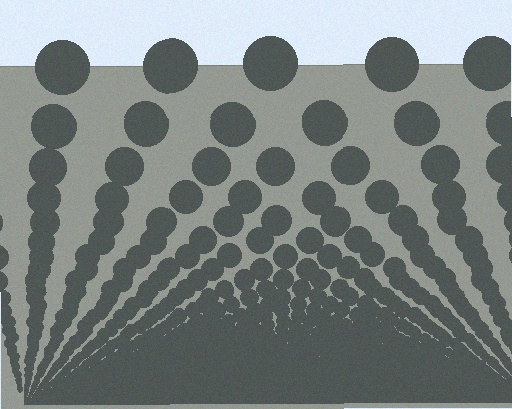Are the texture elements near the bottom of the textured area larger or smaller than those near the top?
Smaller. The gradient is inverted — elements near the bottom are smaller and denser.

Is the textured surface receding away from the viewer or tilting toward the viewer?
The surface appears to tilt toward the viewer. Texture elements get larger and sparser toward the top.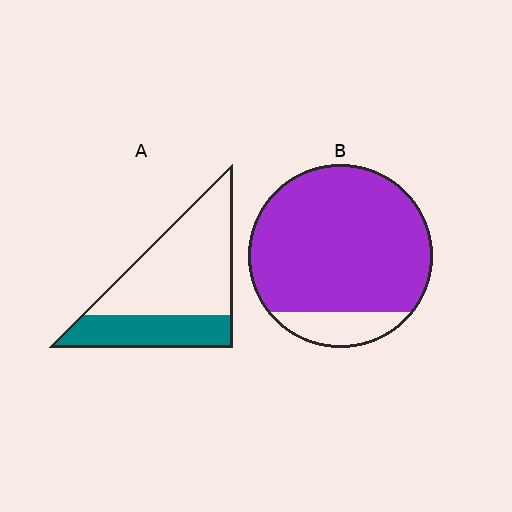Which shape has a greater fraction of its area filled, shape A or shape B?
Shape B.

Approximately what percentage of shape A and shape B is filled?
A is approximately 35% and B is approximately 85%.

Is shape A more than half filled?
No.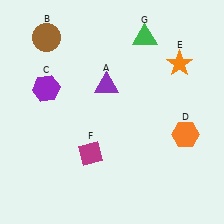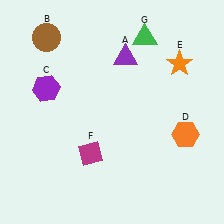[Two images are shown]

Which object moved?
The purple triangle (A) moved up.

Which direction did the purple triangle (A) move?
The purple triangle (A) moved up.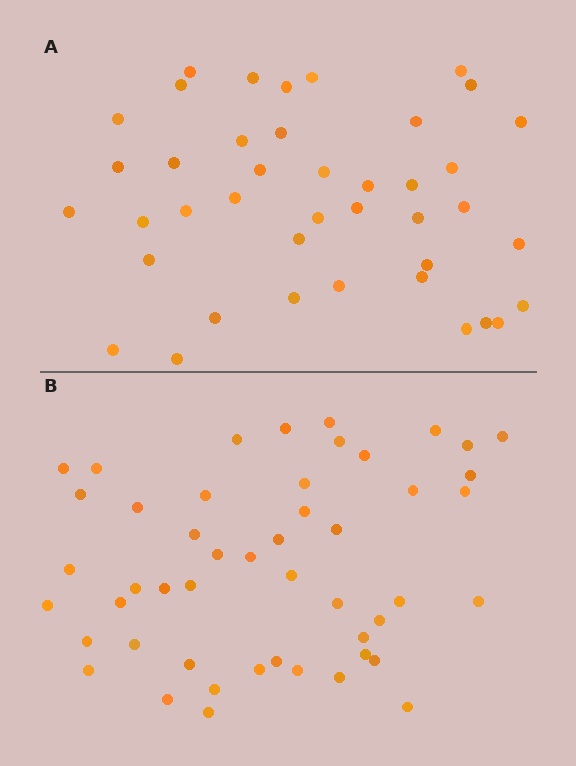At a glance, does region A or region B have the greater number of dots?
Region B (the bottom region) has more dots.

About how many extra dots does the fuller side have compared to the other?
Region B has roughly 8 or so more dots than region A.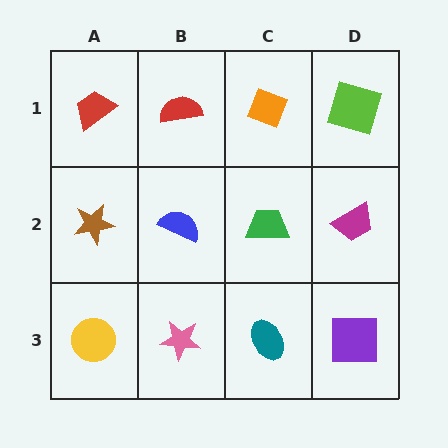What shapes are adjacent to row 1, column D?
A magenta trapezoid (row 2, column D), an orange diamond (row 1, column C).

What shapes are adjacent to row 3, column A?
A brown star (row 2, column A), a pink star (row 3, column B).